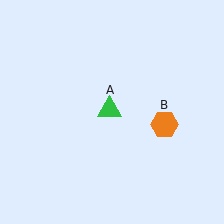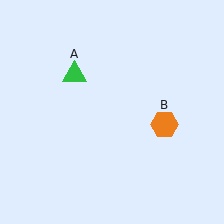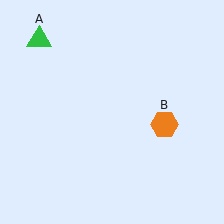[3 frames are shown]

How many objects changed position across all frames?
1 object changed position: green triangle (object A).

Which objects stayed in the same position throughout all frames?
Orange hexagon (object B) remained stationary.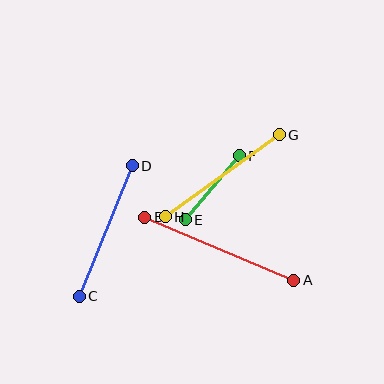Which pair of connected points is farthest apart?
Points A and B are farthest apart.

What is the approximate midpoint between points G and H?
The midpoint is at approximately (222, 176) pixels.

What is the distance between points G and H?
The distance is approximately 140 pixels.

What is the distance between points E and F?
The distance is approximately 84 pixels.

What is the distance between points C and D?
The distance is approximately 141 pixels.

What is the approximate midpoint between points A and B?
The midpoint is at approximately (219, 249) pixels.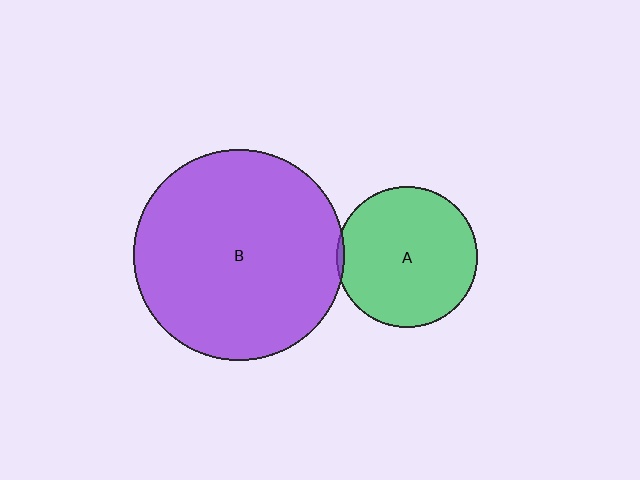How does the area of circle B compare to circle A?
Approximately 2.2 times.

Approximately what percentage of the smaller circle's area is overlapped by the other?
Approximately 5%.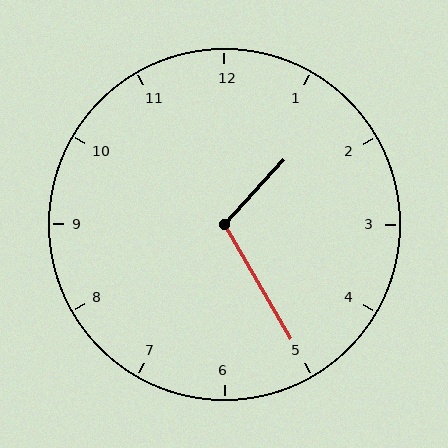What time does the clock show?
1:25.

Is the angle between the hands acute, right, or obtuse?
It is obtuse.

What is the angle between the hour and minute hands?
Approximately 108 degrees.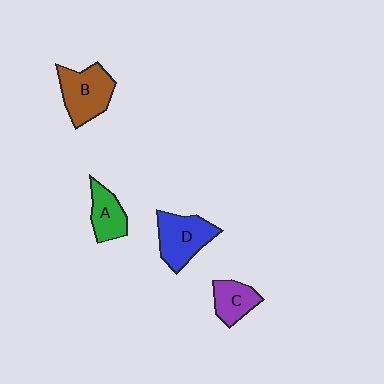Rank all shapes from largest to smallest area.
From largest to smallest: B (brown), D (blue), A (green), C (purple).